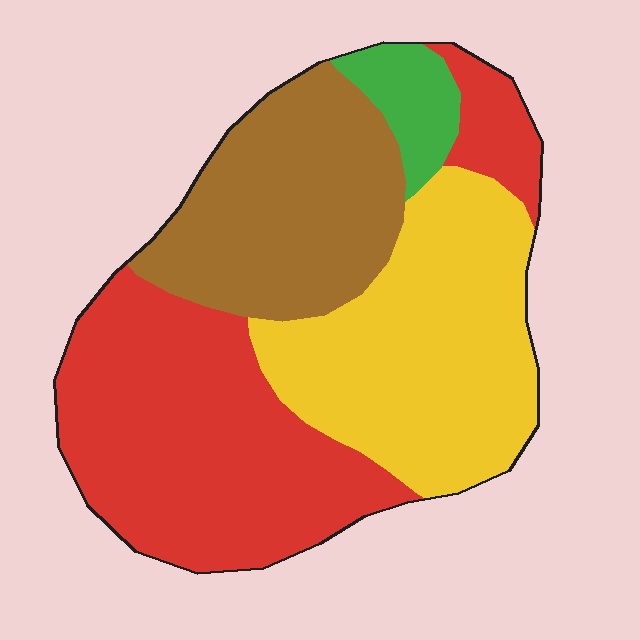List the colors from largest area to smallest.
From largest to smallest: red, yellow, brown, green.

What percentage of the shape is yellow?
Yellow covers about 30% of the shape.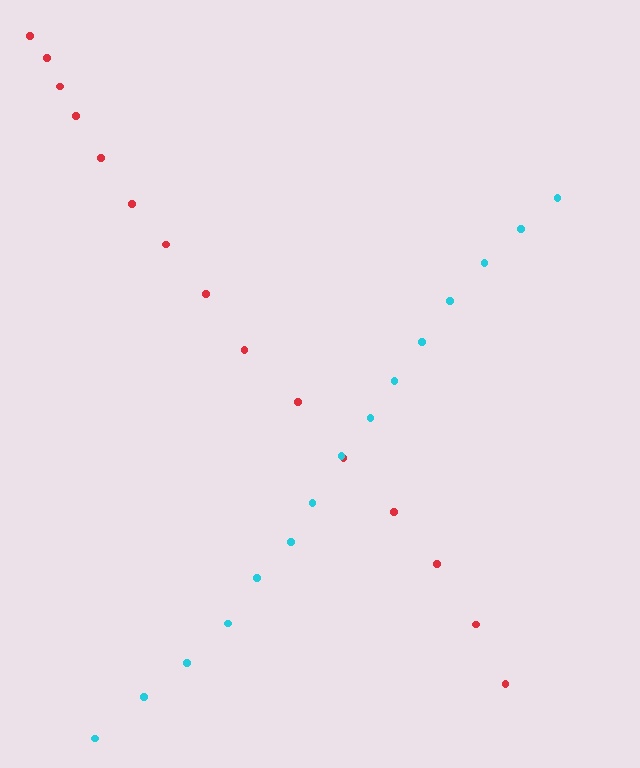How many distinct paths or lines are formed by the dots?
There are 2 distinct paths.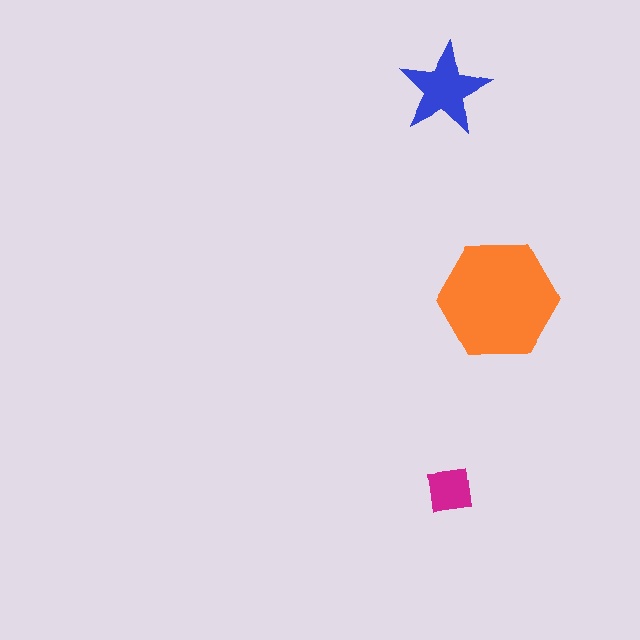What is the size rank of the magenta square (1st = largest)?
3rd.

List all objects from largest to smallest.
The orange hexagon, the blue star, the magenta square.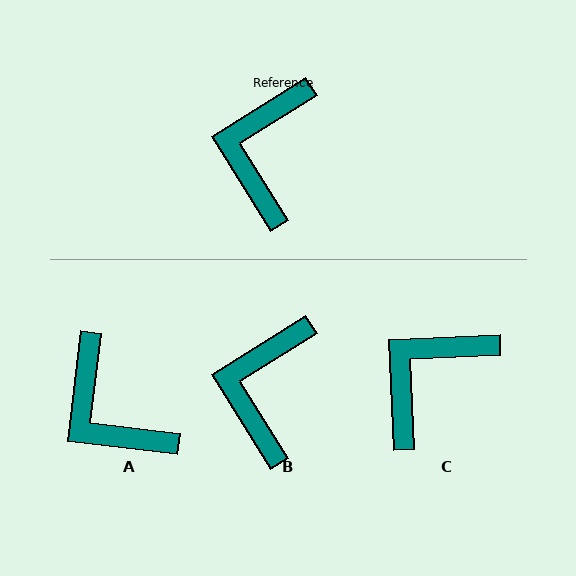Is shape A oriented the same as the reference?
No, it is off by about 51 degrees.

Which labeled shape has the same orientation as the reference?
B.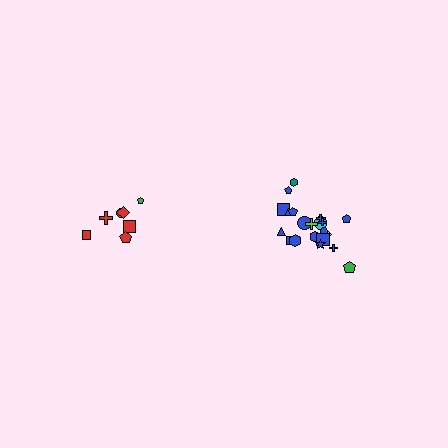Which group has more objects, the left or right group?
The right group.